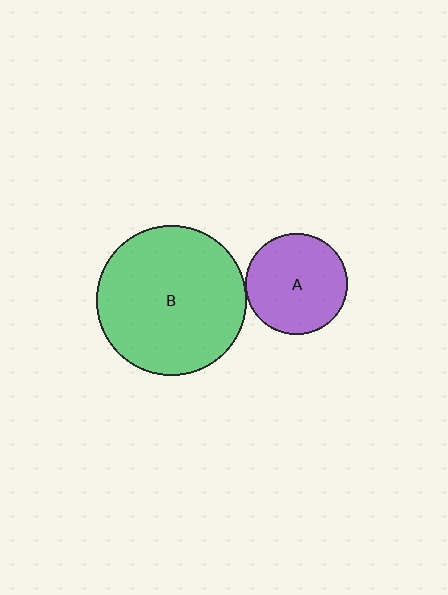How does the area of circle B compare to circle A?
Approximately 2.2 times.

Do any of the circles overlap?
No, none of the circles overlap.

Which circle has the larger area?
Circle B (green).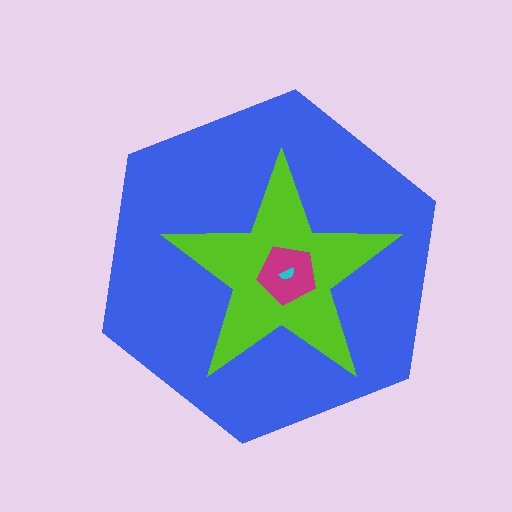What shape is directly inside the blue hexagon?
The lime star.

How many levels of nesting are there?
4.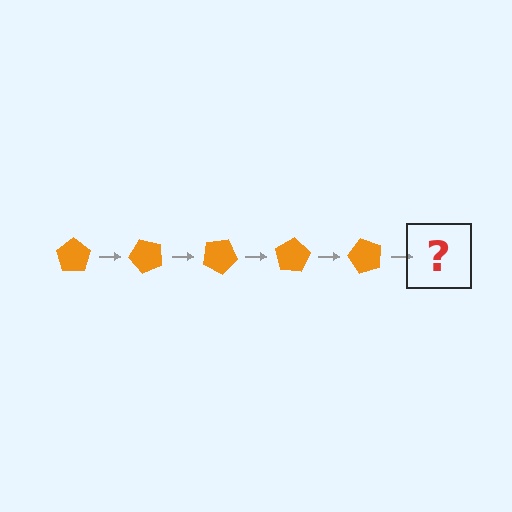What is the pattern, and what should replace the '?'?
The pattern is that the pentagon rotates 50 degrees each step. The '?' should be an orange pentagon rotated 250 degrees.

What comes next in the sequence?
The next element should be an orange pentagon rotated 250 degrees.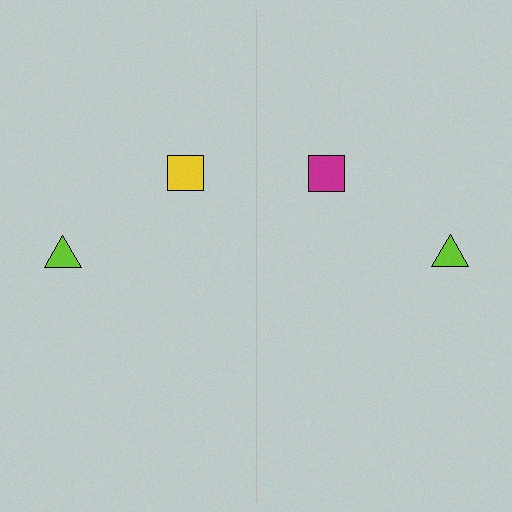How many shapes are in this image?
There are 4 shapes in this image.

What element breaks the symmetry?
The magenta square on the right side breaks the symmetry — its mirror counterpart is yellow.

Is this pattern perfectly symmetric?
No, the pattern is not perfectly symmetric. The magenta square on the right side breaks the symmetry — its mirror counterpart is yellow.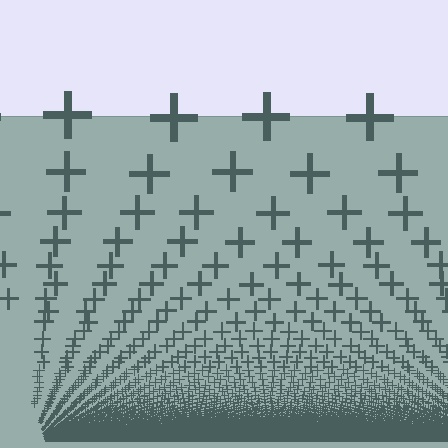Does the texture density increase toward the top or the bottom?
Density increases toward the bottom.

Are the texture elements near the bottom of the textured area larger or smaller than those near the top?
Smaller. The gradient is inverted — elements near the bottom are smaller and denser.